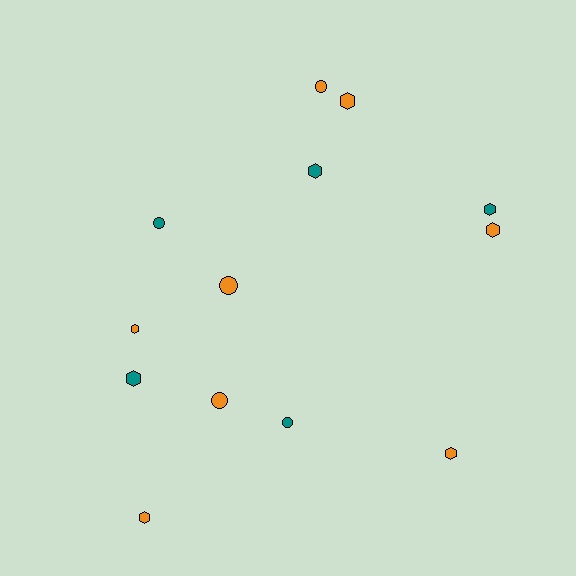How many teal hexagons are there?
There are 3 teal hexagons.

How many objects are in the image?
There are 13 objects.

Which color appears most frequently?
Orange, with 8 objects.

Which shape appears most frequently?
Hexagon, with 8 objects.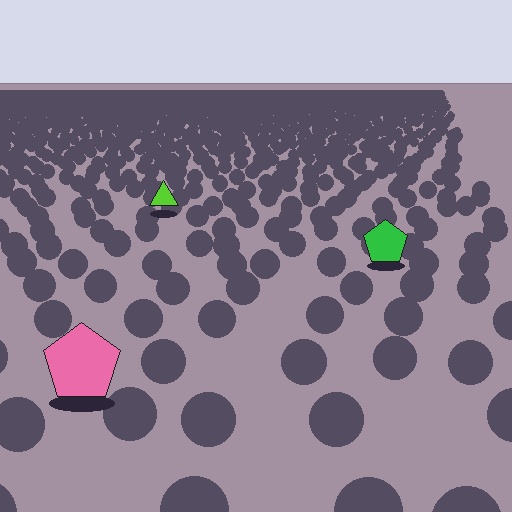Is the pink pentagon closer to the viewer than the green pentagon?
Yes. The pink pentagon is closer — you can tell from the texture gradient: the ground texture is coarser near it.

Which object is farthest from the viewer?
The lime triangle is farthest from the viewer. It appears smaller and the ground texture around it is denser.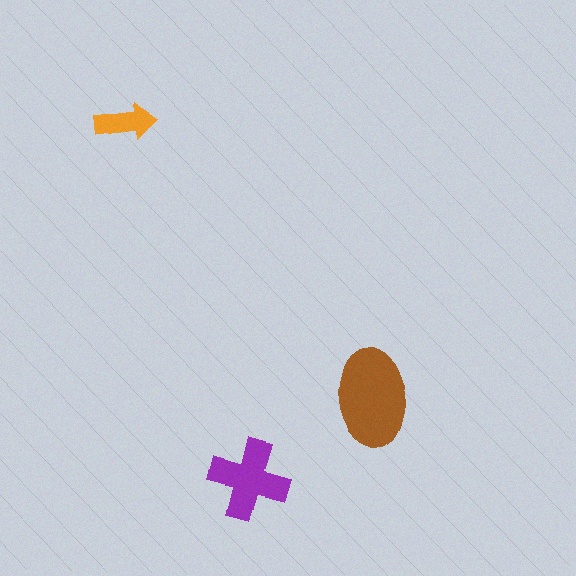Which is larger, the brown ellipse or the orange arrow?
The brown ellipse.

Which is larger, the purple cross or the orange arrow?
The purple cross.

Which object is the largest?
The brown ellipse.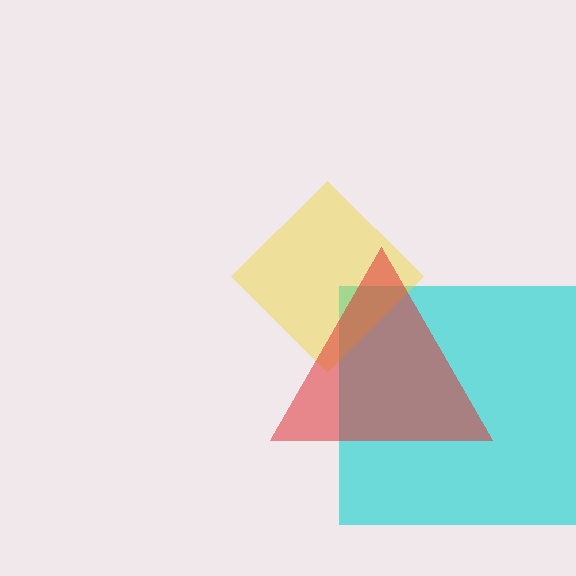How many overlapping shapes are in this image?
There are 3 overlapping shapes in the image.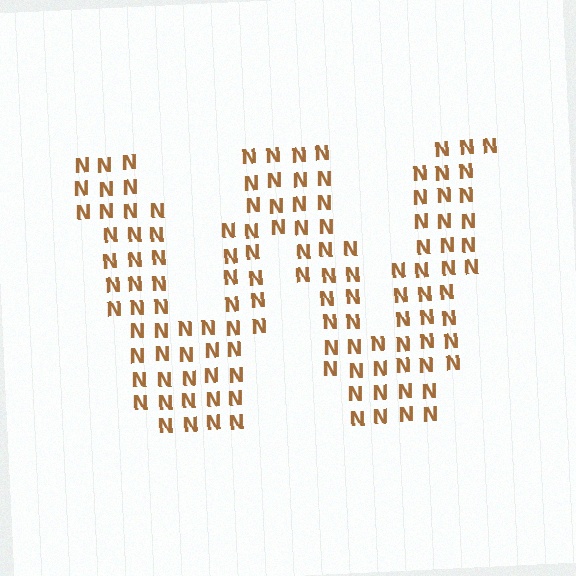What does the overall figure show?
The overall figure shows the letter W.